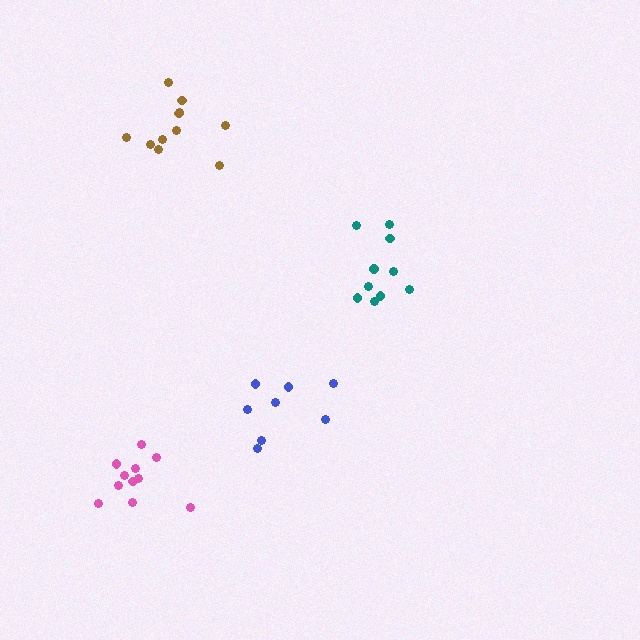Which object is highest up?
The brown cluster is topmost.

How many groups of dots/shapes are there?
There are 4 groups.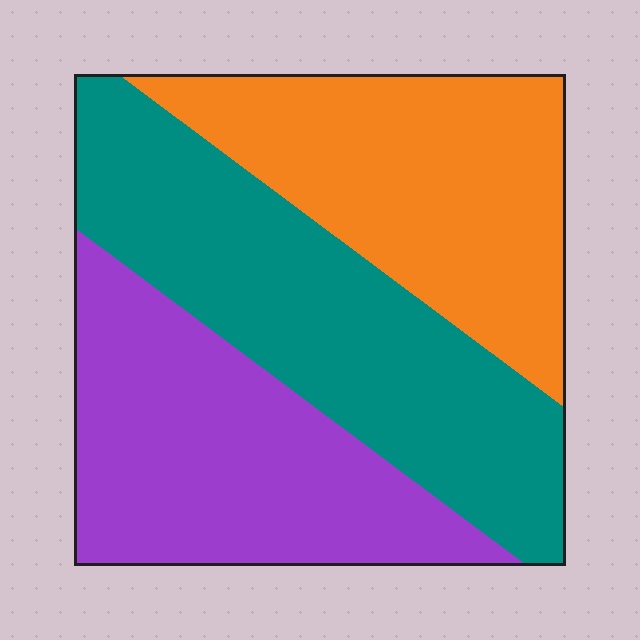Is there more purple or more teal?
Teal.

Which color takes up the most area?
Teal, at roughly 35%.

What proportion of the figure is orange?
Orange covers roughly 30% of the figure.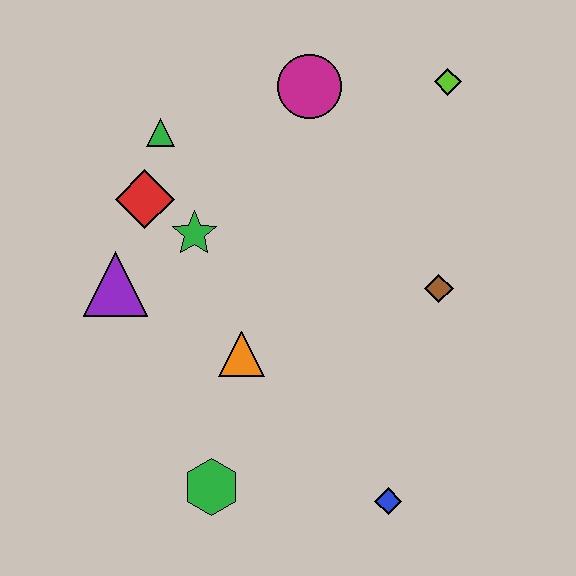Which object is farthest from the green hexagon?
The lime diamond is farthest from the green hexagon.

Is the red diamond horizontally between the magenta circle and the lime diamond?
No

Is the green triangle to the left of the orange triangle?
Yes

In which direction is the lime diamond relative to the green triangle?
The lime diamond is to the right of the green triangle.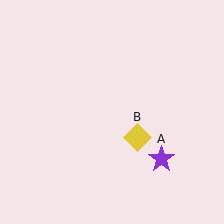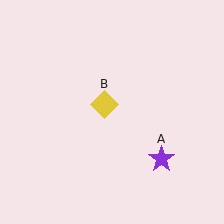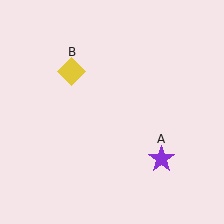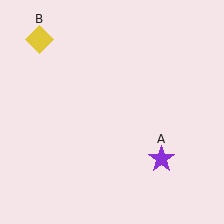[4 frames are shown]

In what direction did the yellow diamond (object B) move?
The yellow diamond (object B) moved up and to the left.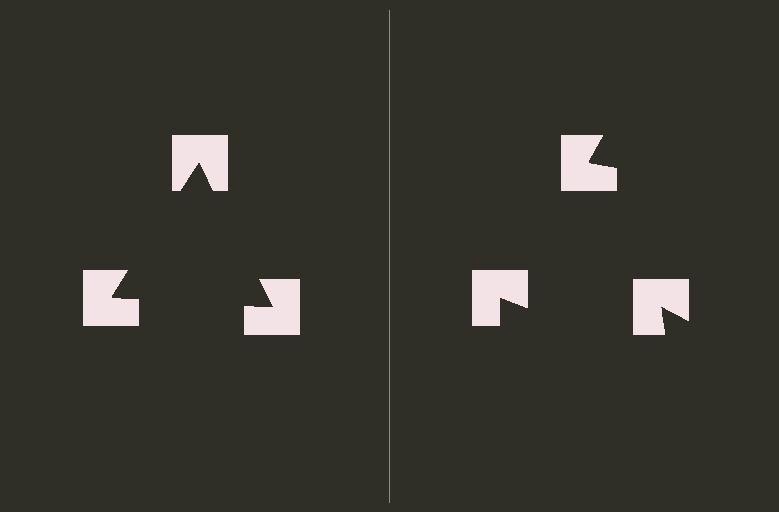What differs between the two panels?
The notched squares are positioned identically on both sides; only the wedge orientations differ. On the left they align to a triangle; on the right they are misaligned.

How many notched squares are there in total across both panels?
6 — 3 on each side.